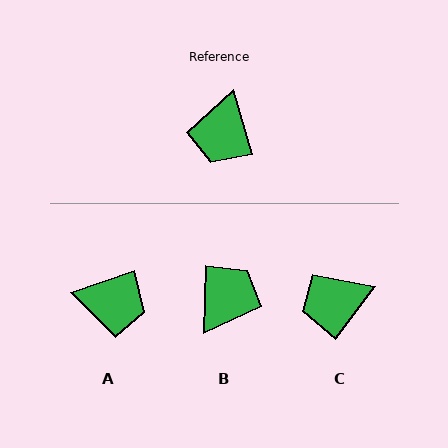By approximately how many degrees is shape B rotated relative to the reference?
Approximately 163 degrees counter-clockwise.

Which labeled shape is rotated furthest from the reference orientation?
B, about 163 degrees away.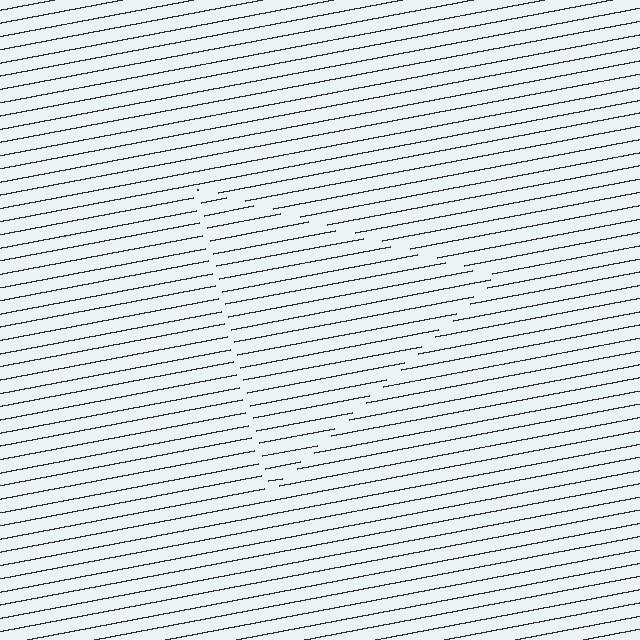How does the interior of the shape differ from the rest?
The interior of the shape contains the same grating, shifted by half a period — the contour is defined by the phase discontinuity where line-ends from the inner and outer gratings abut.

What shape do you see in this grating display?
An illusory triangle. The interior of the shape contains the same grating, shifted by half a period — the contour is defined by the phase discontinuity where line-ends from the inner and outer gratings abut.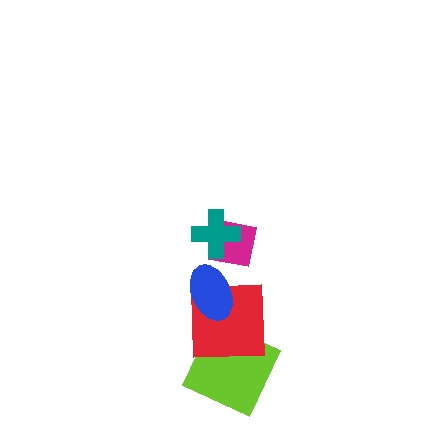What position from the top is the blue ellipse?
The blue ellipse is 3rd from the top.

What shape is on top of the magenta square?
The teal cross is on top of the magenta square.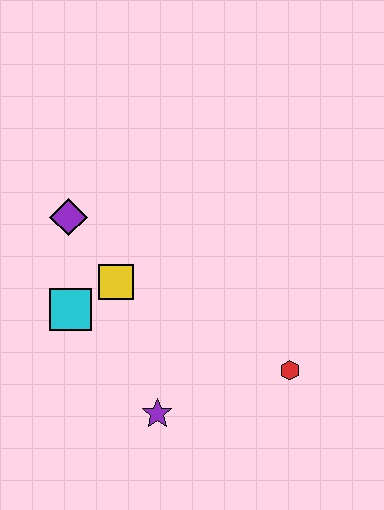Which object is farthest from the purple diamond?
The red hexagon is farthest from the purple diamond.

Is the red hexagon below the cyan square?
Yes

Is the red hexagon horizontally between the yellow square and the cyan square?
No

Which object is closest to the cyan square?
The yellow square is closest to the cyan square.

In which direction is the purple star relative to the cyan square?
The purple star is below the cyan square.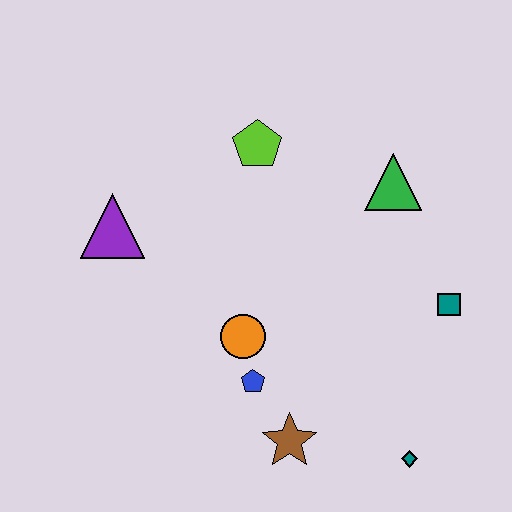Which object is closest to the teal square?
The green triangle is closest to the teal square.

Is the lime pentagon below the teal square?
No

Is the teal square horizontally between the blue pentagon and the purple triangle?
No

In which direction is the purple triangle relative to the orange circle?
The purple triangle is to the left of the orange circle.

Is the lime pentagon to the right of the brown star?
No